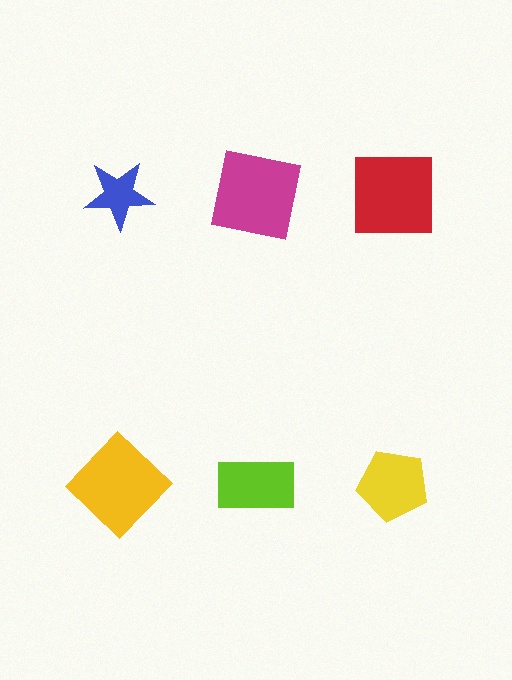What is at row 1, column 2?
A magenta square.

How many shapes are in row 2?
3 shapes.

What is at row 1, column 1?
A blue star.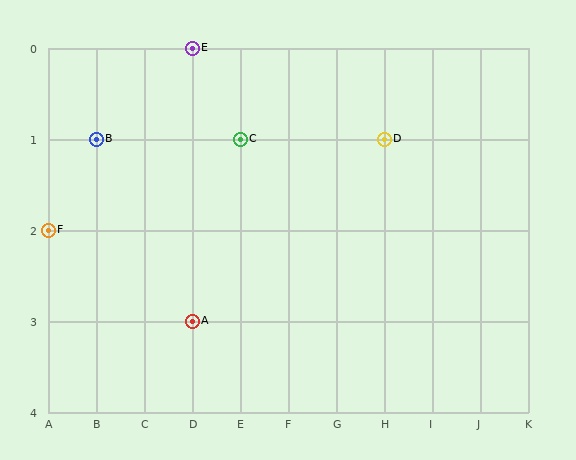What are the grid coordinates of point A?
Point A is at grid coordinates (D, 3).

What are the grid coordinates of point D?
Point D is at grid coordinates (H, 1).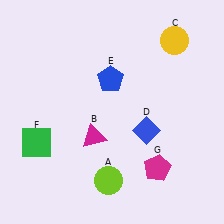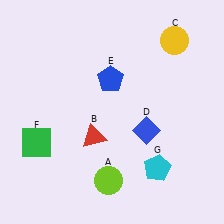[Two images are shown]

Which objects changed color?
B changed from magenta to red. G changed from magenta to cyan.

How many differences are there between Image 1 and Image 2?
There are 2 differences between the two images.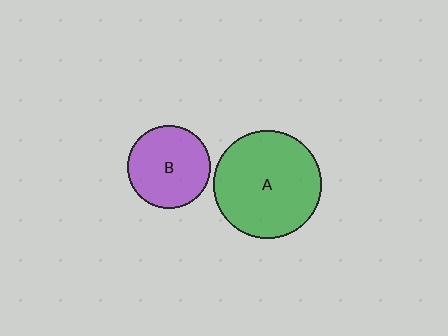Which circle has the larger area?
Circle A (green).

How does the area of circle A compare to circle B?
Approximately 1.7 times.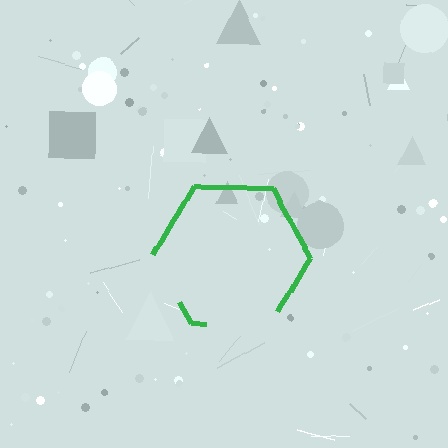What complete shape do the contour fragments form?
The contour fragments form a hexagon.